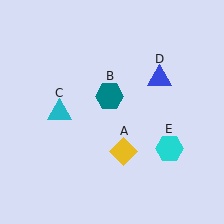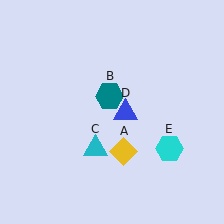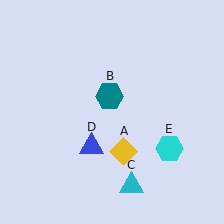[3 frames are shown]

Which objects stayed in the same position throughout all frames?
Yellow diamond (object A) and teal hexagon (object B) and cyan hexagon (object E) remained stationary.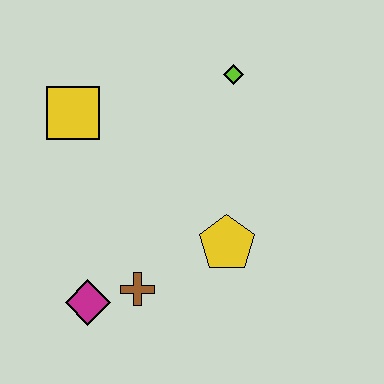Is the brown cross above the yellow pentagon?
No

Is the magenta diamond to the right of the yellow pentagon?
No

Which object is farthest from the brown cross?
The lime diamond is farthest from the brown cross.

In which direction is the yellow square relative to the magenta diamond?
The yellow square is above the magenta diamond.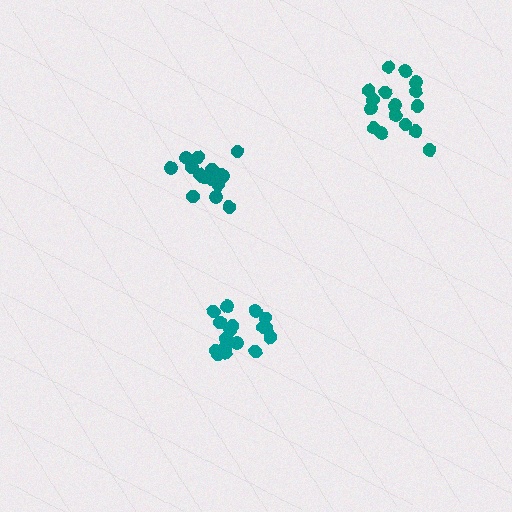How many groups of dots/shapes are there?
There are 3 groups.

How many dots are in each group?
Group 1: 17 dots, Group 2: 16 dots, Group 3: 15 dots (48 total).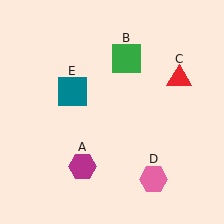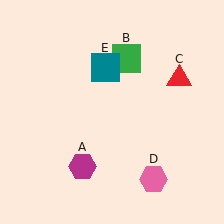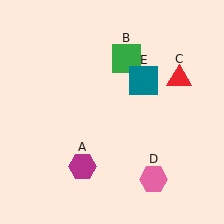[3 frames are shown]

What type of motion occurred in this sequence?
The teal square (object E) rotated clockwise around the center of the scene.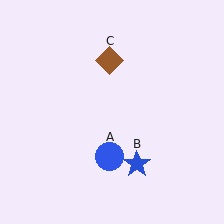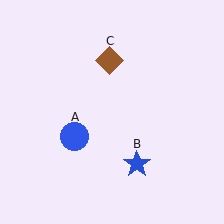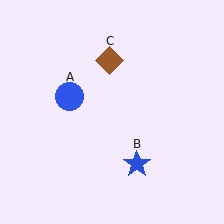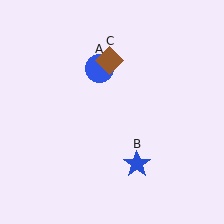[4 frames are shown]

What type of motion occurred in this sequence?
The blue circle (object A) rotated clockwise around the center of the scene.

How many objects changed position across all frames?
1 object changed position: blue circle (object A).